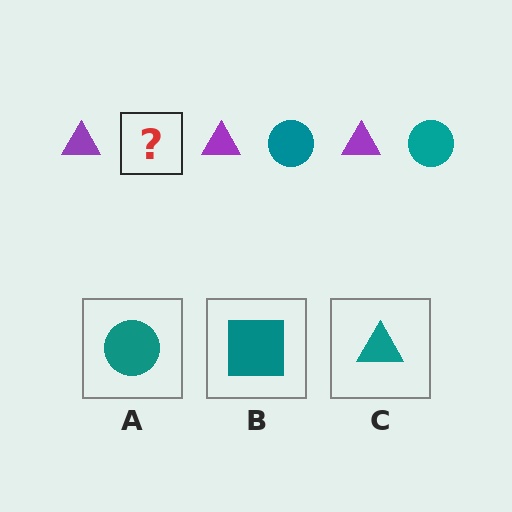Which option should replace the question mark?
Option A.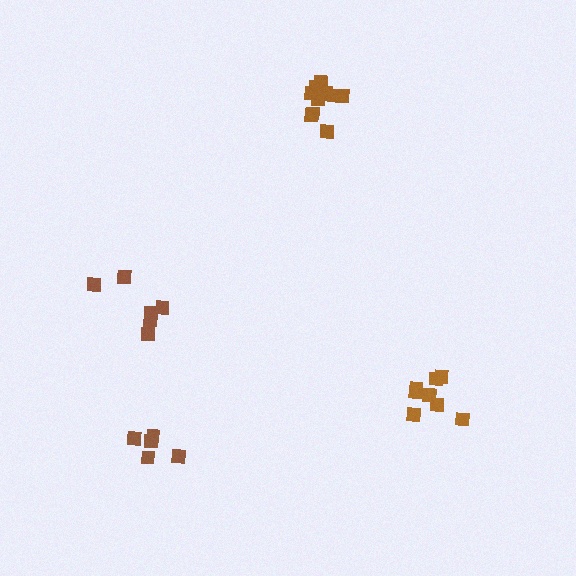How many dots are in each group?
Group 1: 8 dots, Group 2: 10 dots, Group 3: 5 dots, Group 4: 6 dots (29 total).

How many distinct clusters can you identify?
There are 4 distinct clusters.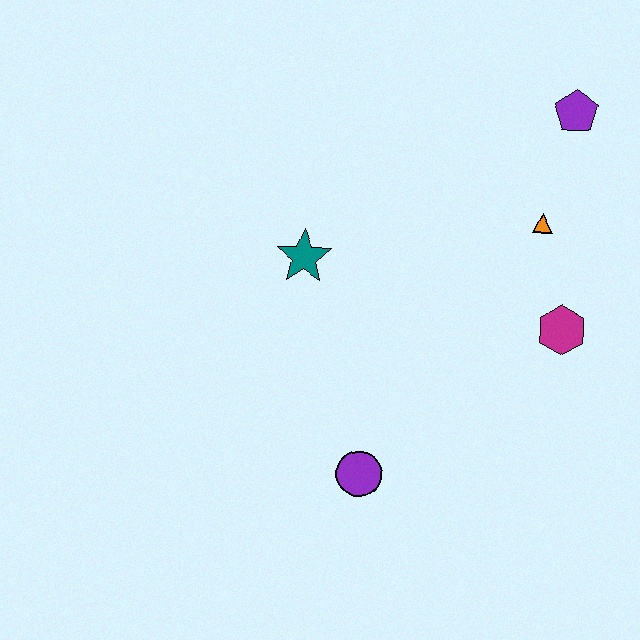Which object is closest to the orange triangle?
The magenta hexagon is closest to the orange triangle.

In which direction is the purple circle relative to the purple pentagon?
The purple circle is below the purple pentagon.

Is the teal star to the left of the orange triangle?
Yes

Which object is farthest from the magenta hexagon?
The teal star is farthest from the magenta hexagon.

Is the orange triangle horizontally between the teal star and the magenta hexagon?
Yes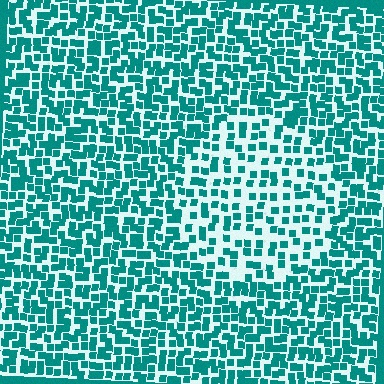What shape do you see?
I see a circle.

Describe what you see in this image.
The image contains small teal elements arranged at two different densities. A circle-shaped region is visible where the elements are less densely packed than the surrounding area.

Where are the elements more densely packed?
The elements are more densely packed outside the circle boundary.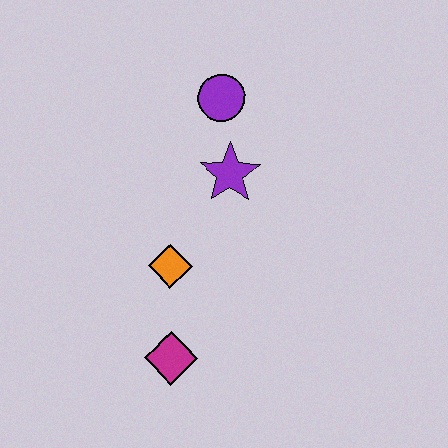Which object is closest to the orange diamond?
The magenta diamond is closest to the orange diamond.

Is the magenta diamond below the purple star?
Yes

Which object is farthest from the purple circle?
The magenta diamond is farthest from the purple circle.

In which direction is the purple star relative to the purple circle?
The purple star is below the purple circle.